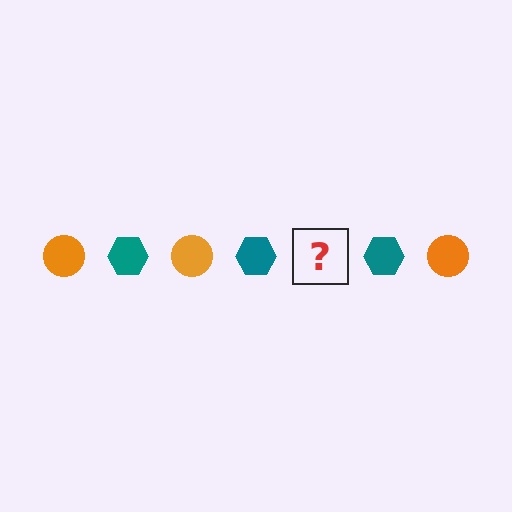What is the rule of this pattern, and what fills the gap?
The rule is that the pattern alternates between orange circle and teal hexagon. The gap should be filled with an orange circle.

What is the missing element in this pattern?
The missing element is an orange circle.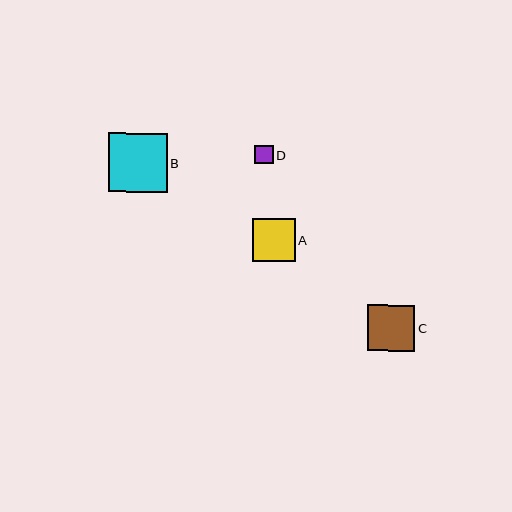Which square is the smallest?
Square D is the smallest with a size of approximately 19 pixels.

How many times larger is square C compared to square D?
Square C is approximately 2.5 times the size of square D.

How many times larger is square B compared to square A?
Square B is approximately 1.4 times the size of square A.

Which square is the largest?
Square B is the largest with a size of approximately 59 pixels.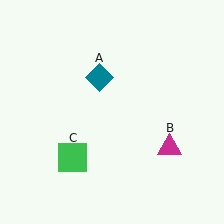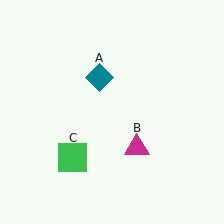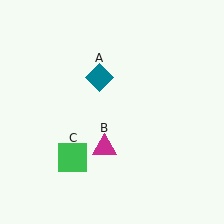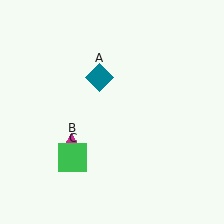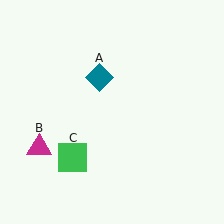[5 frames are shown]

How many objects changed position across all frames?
1 object changed position: magenta triangle (object B).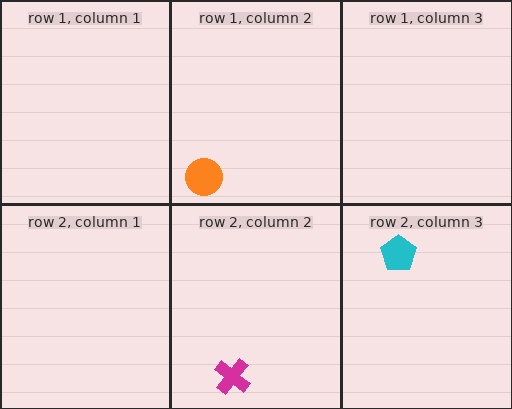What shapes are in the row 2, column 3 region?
The cyan pentagon.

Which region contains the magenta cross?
The row 2, column 2 region.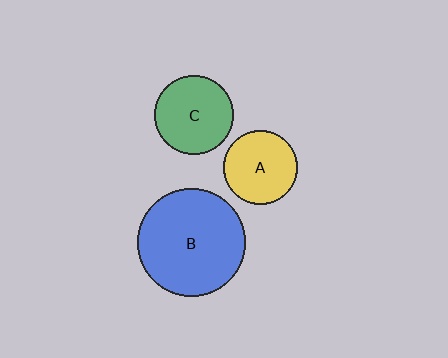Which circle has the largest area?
Circle B (blue).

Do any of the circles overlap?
No, none of the circles overlap.